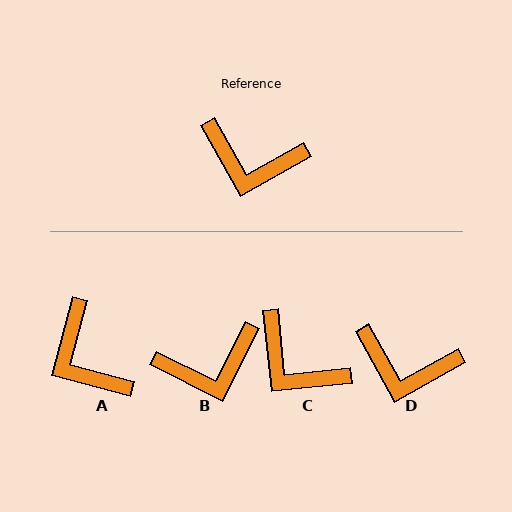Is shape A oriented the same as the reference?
No, it is off by about 44 degrees.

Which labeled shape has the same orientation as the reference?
D.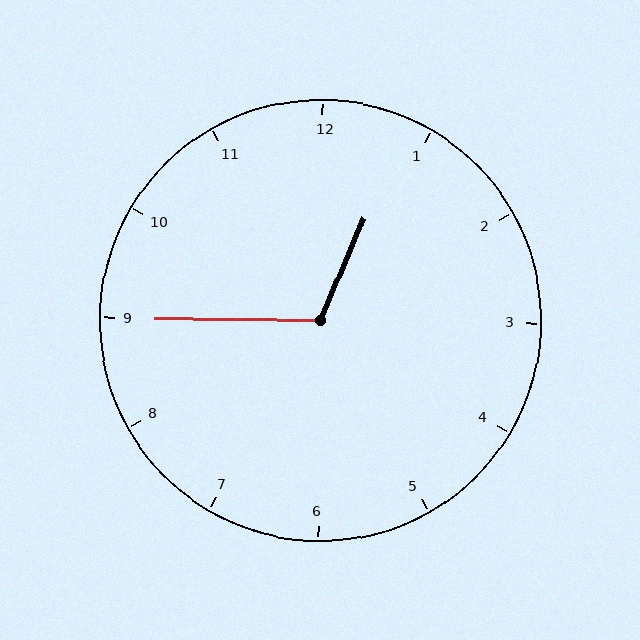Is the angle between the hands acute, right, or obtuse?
It is obtuse.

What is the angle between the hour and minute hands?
Approximately 112 degrees.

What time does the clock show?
12:45.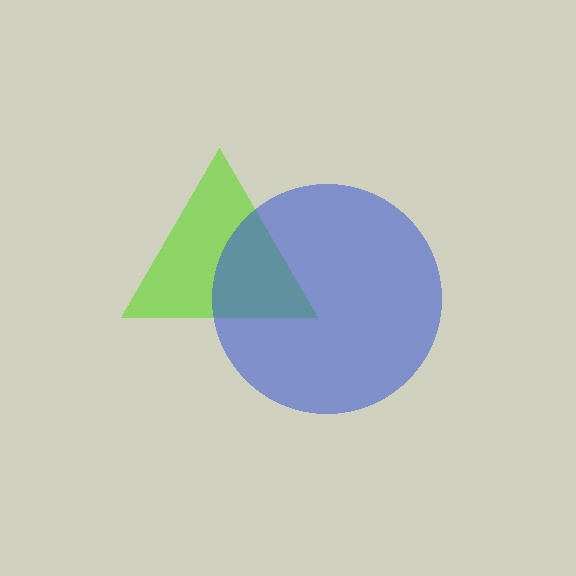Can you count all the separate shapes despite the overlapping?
Yes, there are 2 separate shapes.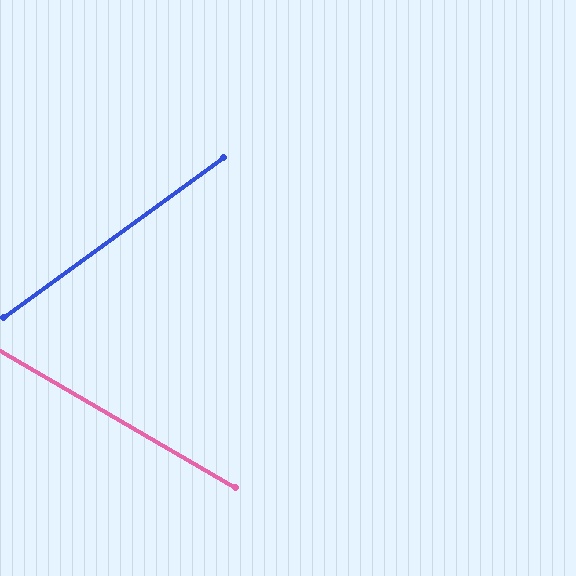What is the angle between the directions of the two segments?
Approximately 66 degrees.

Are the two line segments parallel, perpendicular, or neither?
Neither parallel nor perpendicular — they differ by about 66°.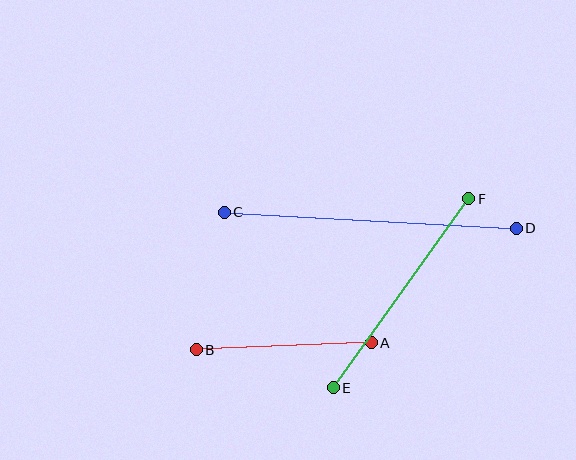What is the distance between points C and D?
The distance is approximately 292 pixels.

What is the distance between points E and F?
The distance is approximately 233 pixels.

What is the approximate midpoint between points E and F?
The midpoint is at approximately (401, 293) pixels.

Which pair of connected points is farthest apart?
Points C and D are farthest apart.